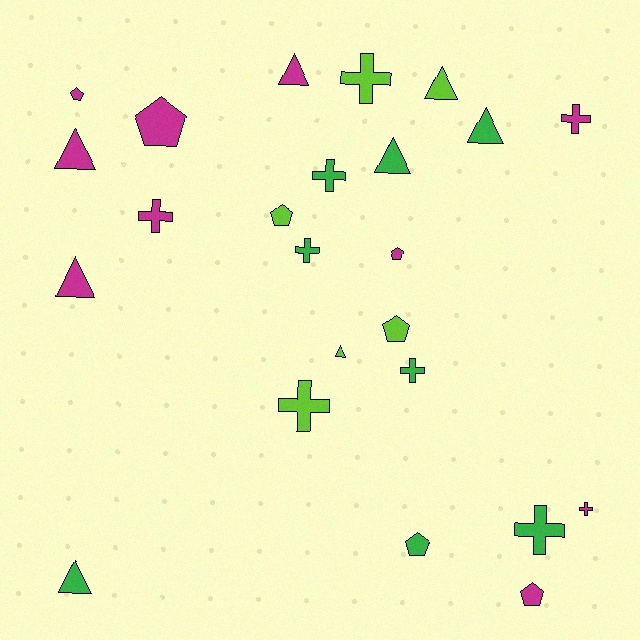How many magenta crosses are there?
There are 3 magenta crosses.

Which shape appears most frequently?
Cross, with 9 objects.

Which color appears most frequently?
Magenta, with 10 objects.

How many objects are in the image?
There are 24 objects.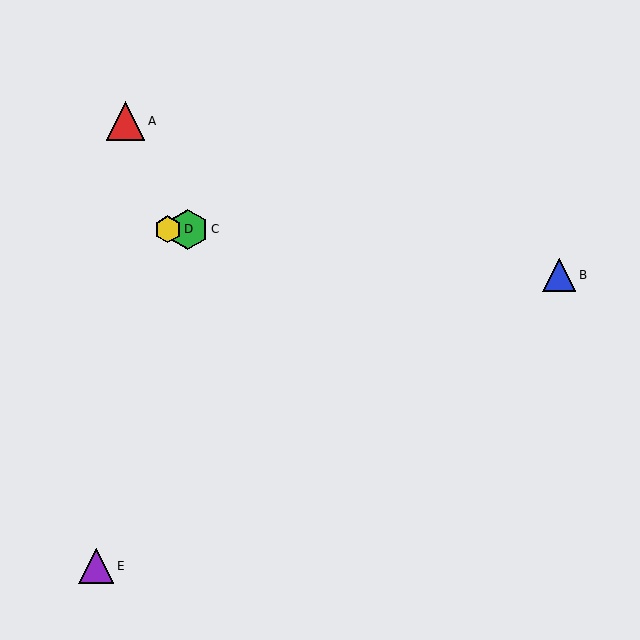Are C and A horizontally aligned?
No, C is at y≈229 and A is at y≈121.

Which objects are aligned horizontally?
Objects C, D are aligned horizontally.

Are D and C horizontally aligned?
Yes, both are at y≈229.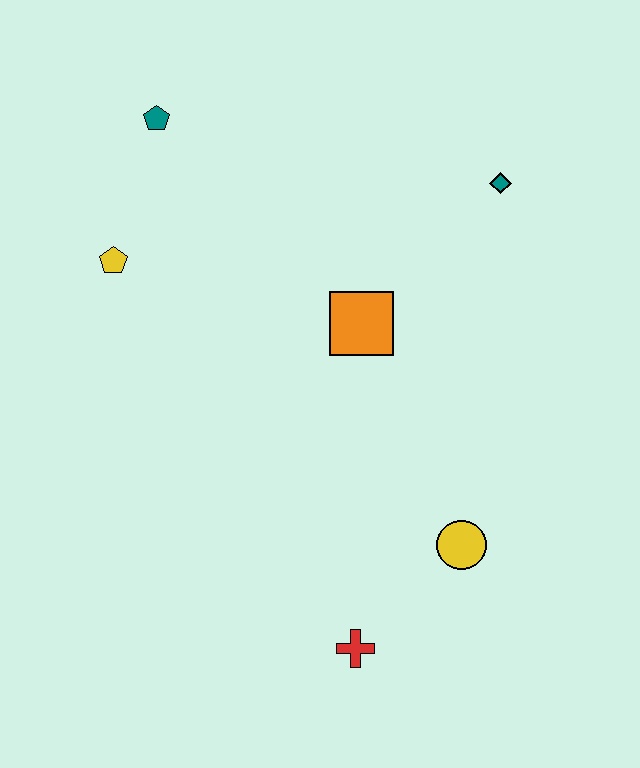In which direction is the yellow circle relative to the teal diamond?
The yellow circle is below the teal diamond.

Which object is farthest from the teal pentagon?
The red cross is farthest from the teal pentagon.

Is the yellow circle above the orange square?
No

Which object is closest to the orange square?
The teal diamond is closest to the orange square.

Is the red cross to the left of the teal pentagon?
No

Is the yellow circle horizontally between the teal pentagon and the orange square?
No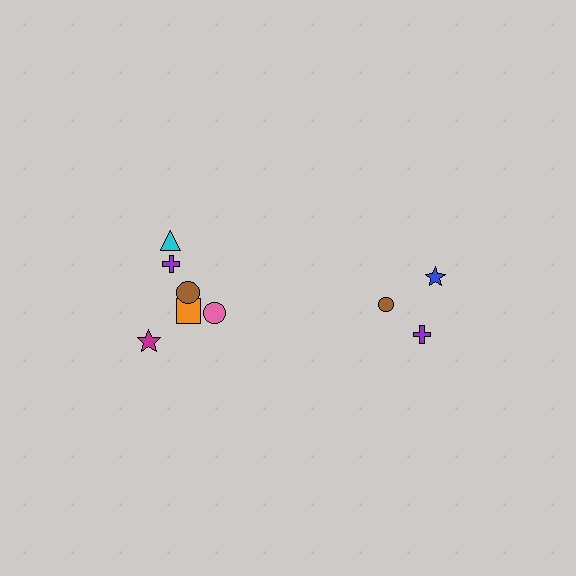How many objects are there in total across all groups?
There are 9 objects.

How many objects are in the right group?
There are 3 objects.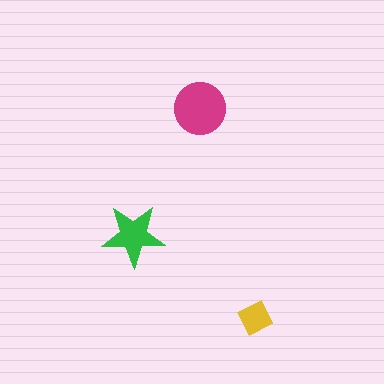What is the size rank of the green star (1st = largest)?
2nd.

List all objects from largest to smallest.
The magenta circle, the green star, the yellow diamond.